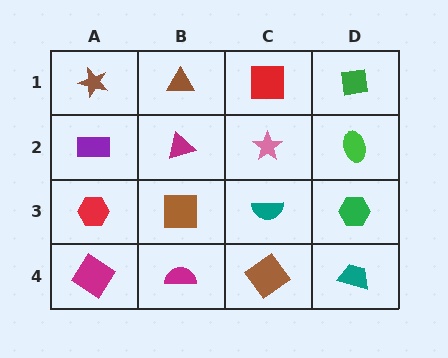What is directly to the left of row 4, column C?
A magenta semicircle.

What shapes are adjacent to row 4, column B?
A brown square (row 3, column B), a magenta diamond (row 4, column A), a brown diamond (row 4, column C).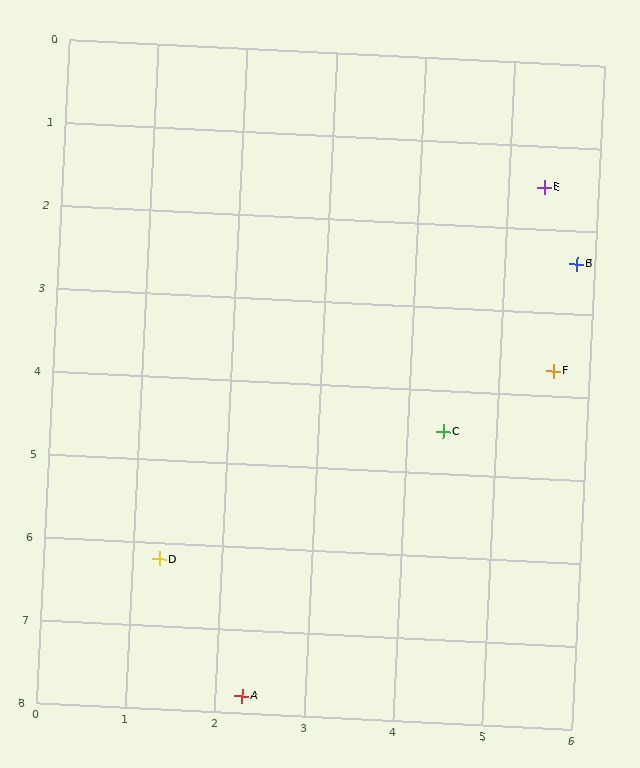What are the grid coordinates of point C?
Point C is at approximately (4.4, 4.5).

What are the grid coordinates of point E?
Point E is at approximately (5.4, 1.5).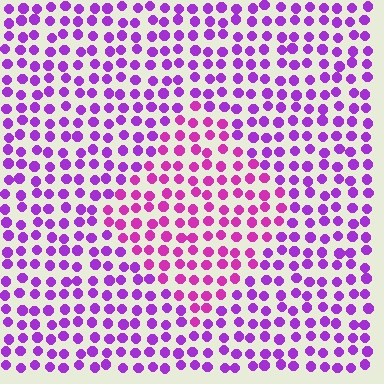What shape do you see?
I see a diamond.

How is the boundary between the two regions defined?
The boundary is defined purely by a slight shift in hue (about 30 degrees). Spacing, size, and orientation are identical on both sides.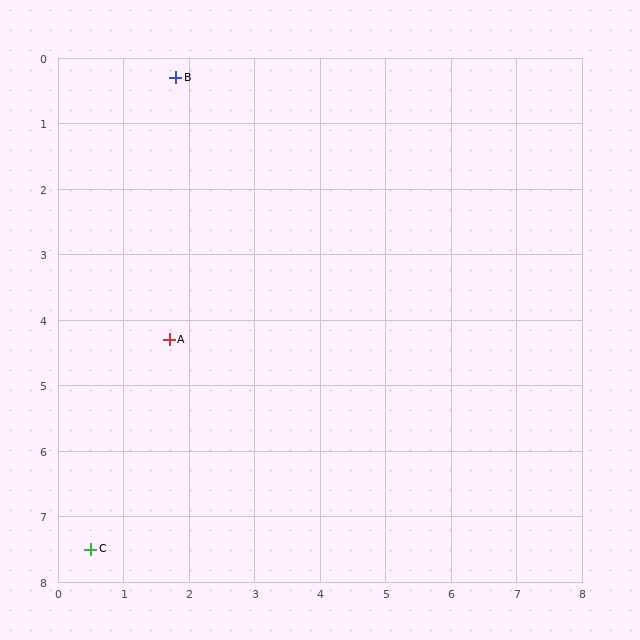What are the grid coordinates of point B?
Point B is at approximately (1.8, 0.3).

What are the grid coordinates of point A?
Point A is at approximately (1.7, 4.3).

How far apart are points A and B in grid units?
Points A and B are about 4.0 grid units apart.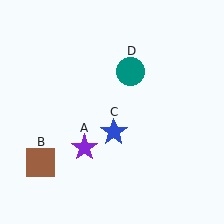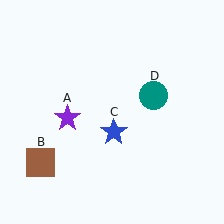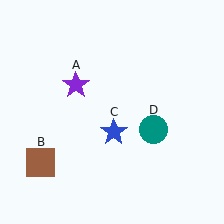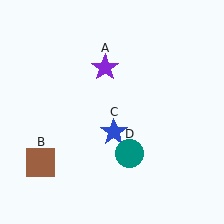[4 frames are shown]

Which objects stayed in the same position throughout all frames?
Brown square (object B) and blue star (object C) remained stationary.